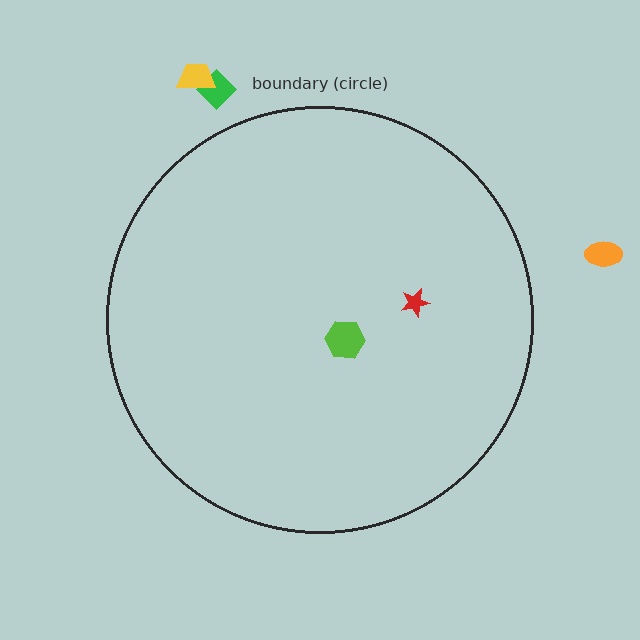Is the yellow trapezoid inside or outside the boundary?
Outside.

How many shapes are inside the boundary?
2 inside, 3 outside.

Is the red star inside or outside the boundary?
Inside.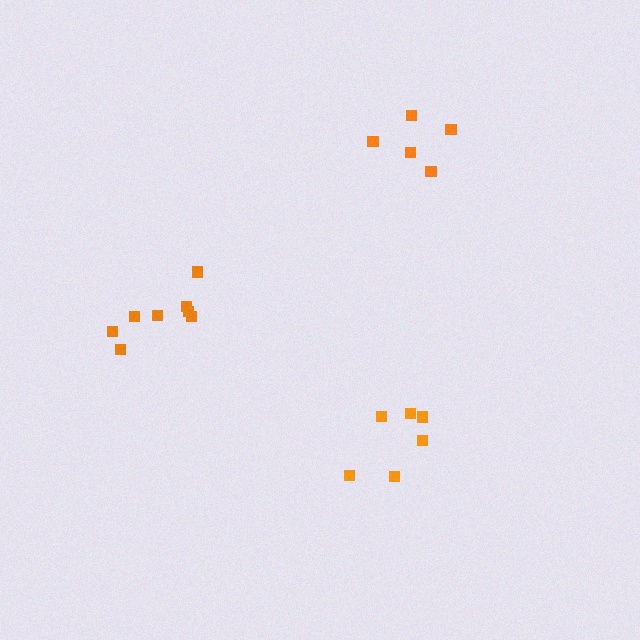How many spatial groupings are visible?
There are 3 spatial groupings.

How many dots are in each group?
Group 1: 5 dots, Group 2: 8 dots, Group 3: 6 dots (19 total).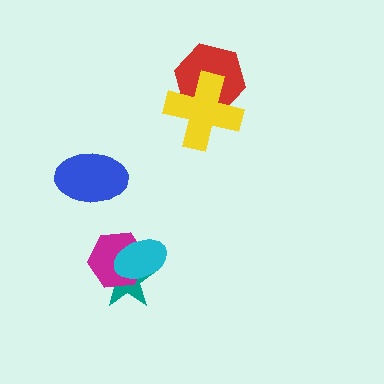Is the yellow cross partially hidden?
No, no other shape covers it.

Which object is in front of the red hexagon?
The yellow cross is in front of the red hexagon.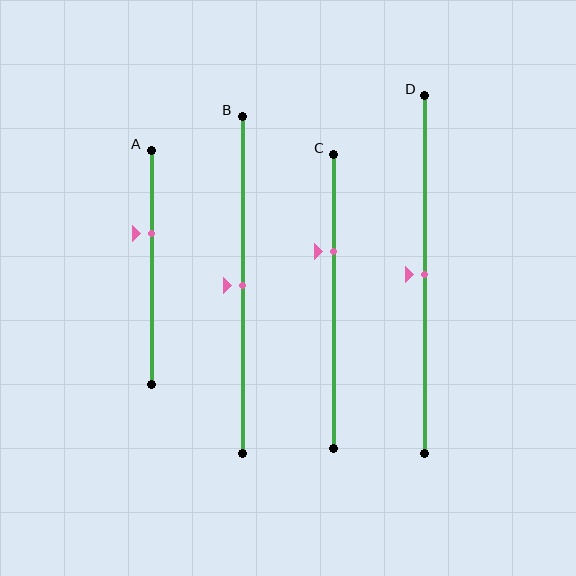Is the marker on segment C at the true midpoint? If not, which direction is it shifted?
No, the marker on segment C is shifted upward by about 17% of the segment length.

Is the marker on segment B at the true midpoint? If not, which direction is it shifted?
Yes, the marker on segment B is at the true midpoint.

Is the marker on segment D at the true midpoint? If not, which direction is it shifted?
Yes, the marker on segment D is at the true midpoint.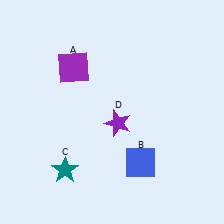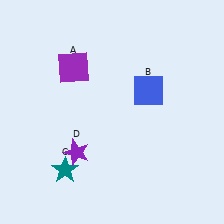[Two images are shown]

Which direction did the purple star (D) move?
The purple star (D) moved left.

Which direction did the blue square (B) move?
The blue square (B) moved up.